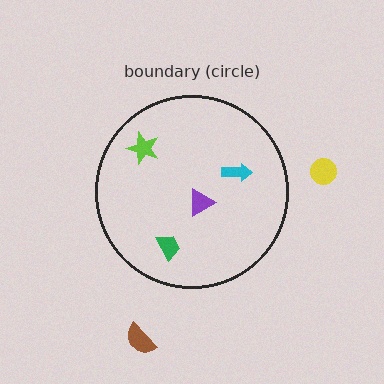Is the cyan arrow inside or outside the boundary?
Inside.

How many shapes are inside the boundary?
4 inside, 2 outside.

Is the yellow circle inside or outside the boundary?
Outside.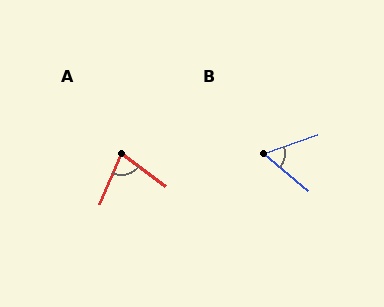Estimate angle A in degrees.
Approximately 76 degrees.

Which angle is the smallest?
B, at approximately 58 degrees.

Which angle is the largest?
A, at approximately 76 degrees.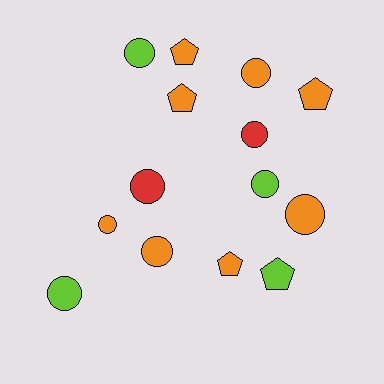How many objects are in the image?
There are 14 objects.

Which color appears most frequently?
Orange, with 8 objects.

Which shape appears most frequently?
Circle, with 9 objects.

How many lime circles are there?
There are 3 lime circles.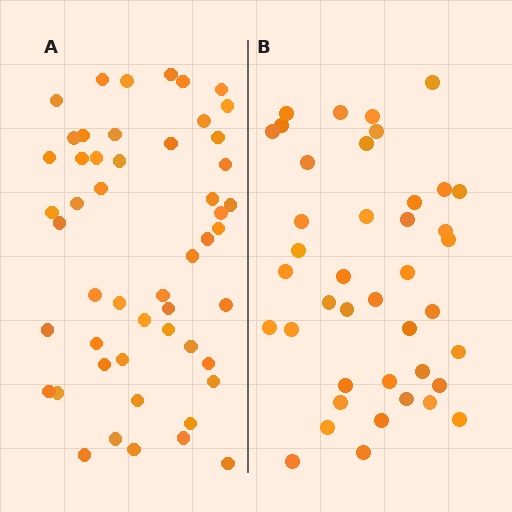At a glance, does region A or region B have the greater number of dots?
Region A (the left region) has more dots.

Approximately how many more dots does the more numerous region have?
Region A has roughly 10 or so more dots than region B.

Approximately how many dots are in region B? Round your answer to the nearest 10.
About 40 dots. (The exact count is 41, which rounds to 40.)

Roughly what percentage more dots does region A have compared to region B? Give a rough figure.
About 25% more.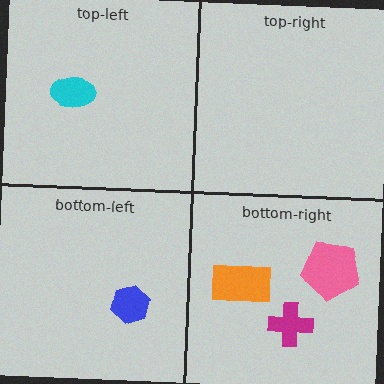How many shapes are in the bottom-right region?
3.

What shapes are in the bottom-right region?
The magenta cross, the pink pentagon, the orange rectangle.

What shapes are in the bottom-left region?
The blue hexagon.